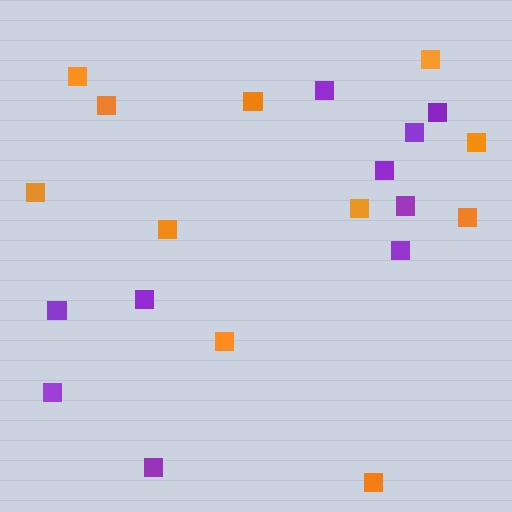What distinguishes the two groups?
There are 2 groups: one group of orange squares (11) and one group of purple squares (10).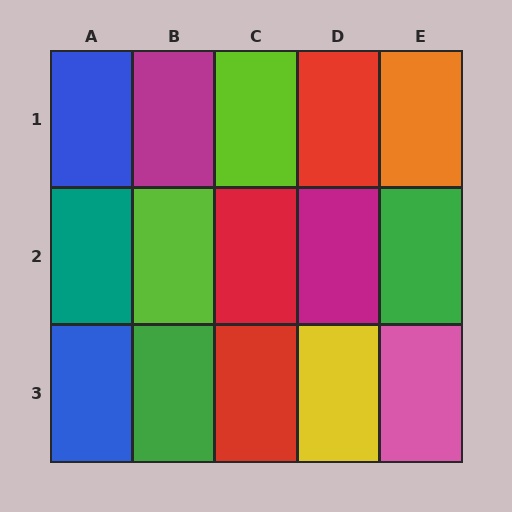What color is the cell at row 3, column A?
Blue.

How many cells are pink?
1 cell is pink.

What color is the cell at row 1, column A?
Blue.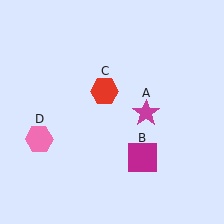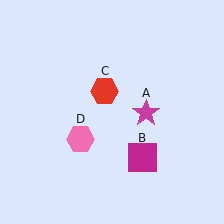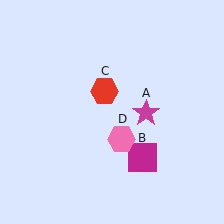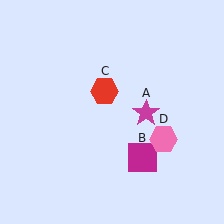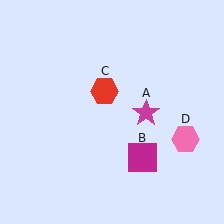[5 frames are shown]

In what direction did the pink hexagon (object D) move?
The pink hexagon (object D) moved right.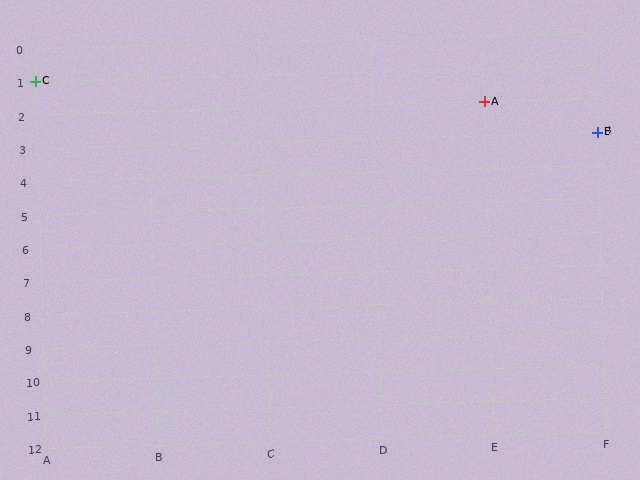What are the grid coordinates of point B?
Point B is at grid coordinates (F, 3).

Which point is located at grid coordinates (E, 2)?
Point A is at (E, 2).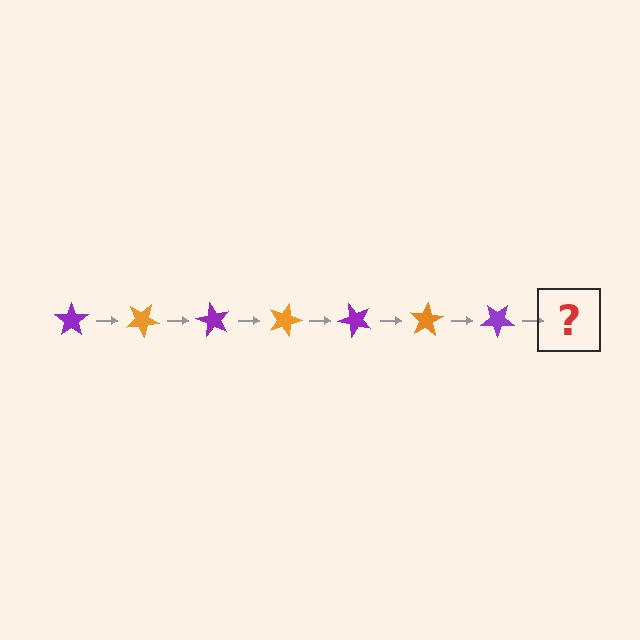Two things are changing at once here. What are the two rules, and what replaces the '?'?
The two rules are that it rotates 30 degrees each step and the color cycles through purple and orange. The '?' should be an orange star, rotated 210 degrees from the start.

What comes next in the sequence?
The next element should be an orange star, rotated 210 degrees from the start.